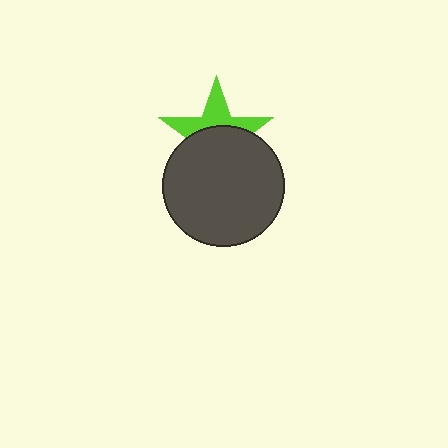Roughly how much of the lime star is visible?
A small part of it is visible (roughly 42%).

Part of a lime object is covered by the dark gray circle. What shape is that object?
It is a star.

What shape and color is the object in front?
The object in front is a dark gray circle.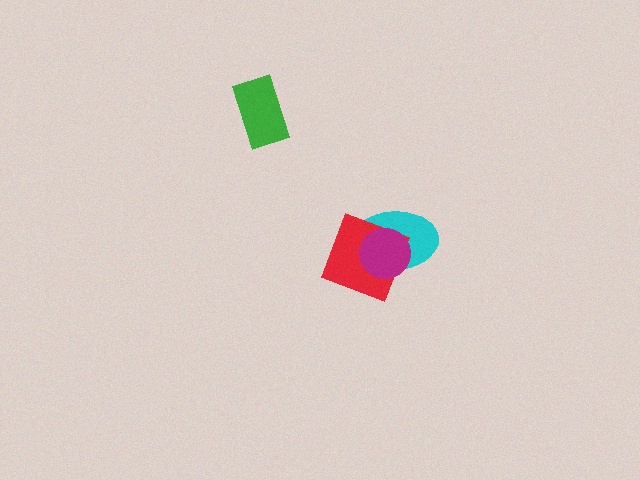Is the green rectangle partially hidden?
No, no other shape covers it.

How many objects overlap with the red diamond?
2 objects overlap with the red diamond.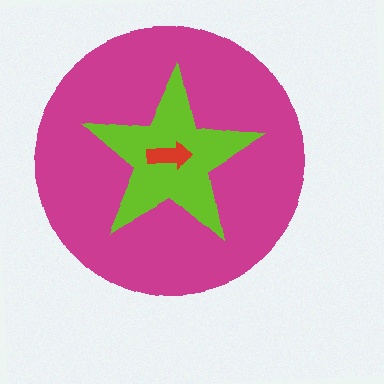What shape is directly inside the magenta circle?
The lime star.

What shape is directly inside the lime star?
The red arrow.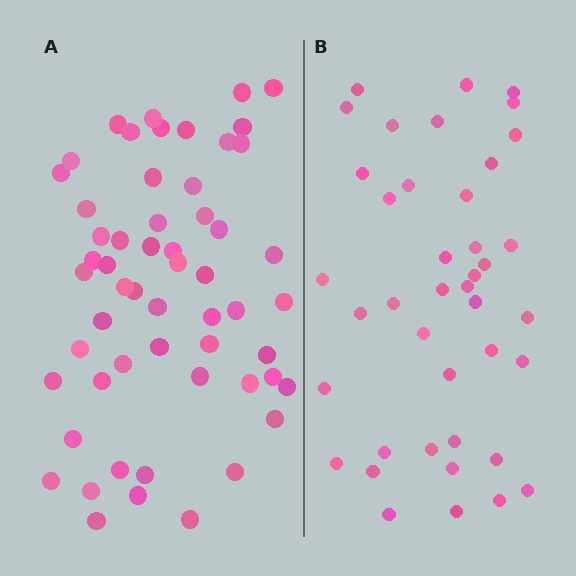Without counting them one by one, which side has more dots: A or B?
Region A (the left region) has more dots.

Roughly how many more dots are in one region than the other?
Region A has approximately 15 more dots than region B.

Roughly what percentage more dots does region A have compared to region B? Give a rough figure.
About 35% more.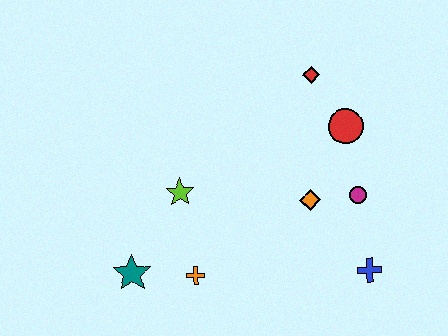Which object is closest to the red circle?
The red diamond is closest to the red circle.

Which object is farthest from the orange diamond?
The teal star is farthest from the orange diamond.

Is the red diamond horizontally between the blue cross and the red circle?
No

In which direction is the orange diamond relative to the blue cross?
The orange diamond is above the blue cross.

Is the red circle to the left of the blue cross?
Yes